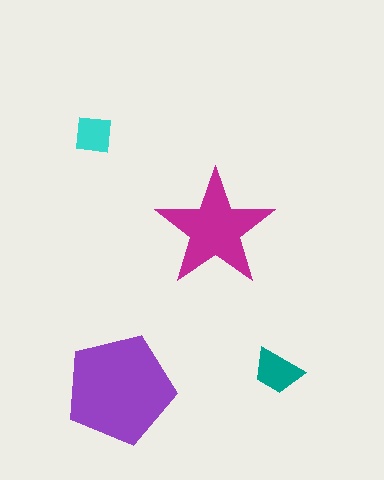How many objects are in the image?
There are 4 objects in the image.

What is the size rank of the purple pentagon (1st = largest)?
1st.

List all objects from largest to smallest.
The purple pentagon, the magenta star, the teal trapezoid, the cyan square.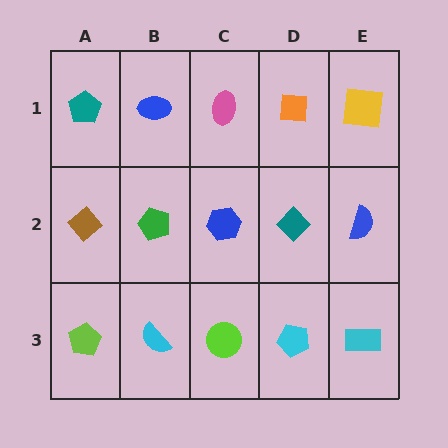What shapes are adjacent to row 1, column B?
A green pentagon (row 2, column B), a teal pentagon (row 1, column A), a pink ellipse (row 1, column C).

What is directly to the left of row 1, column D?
A pink ellipse.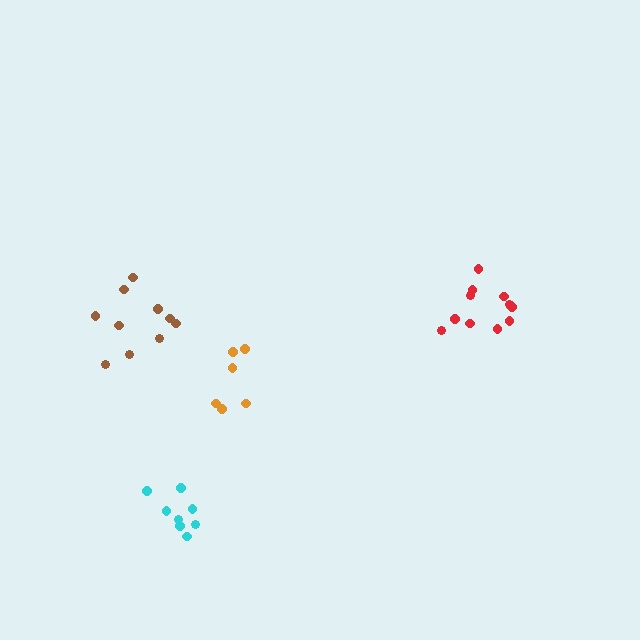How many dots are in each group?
Group 1: 11 dots, Group 2: 6 dots, Group 3: 8 dots, Group 4: 10 dots (35 total).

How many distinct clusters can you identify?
There are 4 distinct clusters.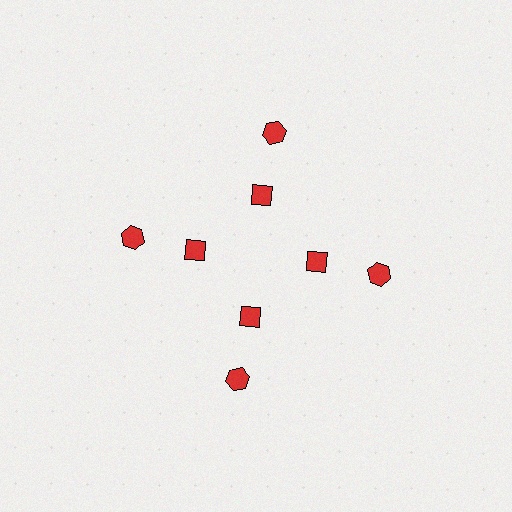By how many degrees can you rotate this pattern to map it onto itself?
The pattern maps onto itself every 90 degrees of rotation.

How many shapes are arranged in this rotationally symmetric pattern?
There are 8 shapes, arranged in 4 groups of 2.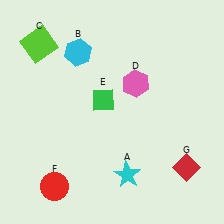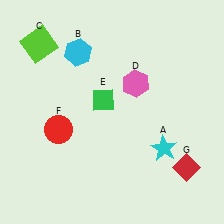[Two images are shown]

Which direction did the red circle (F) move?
The red circle (F) moved up.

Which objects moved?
The objects that moved are: the cyan star (A), the red circle (F).